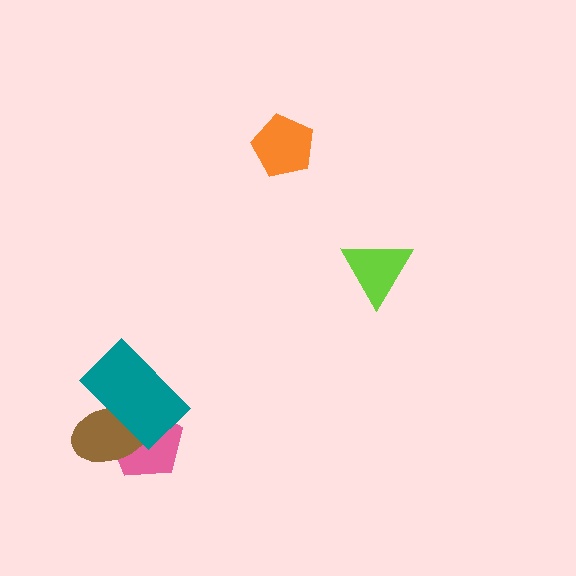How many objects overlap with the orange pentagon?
0 objects overlap with the orange pentagon.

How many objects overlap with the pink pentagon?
2 objects overlap with the pink pentagon.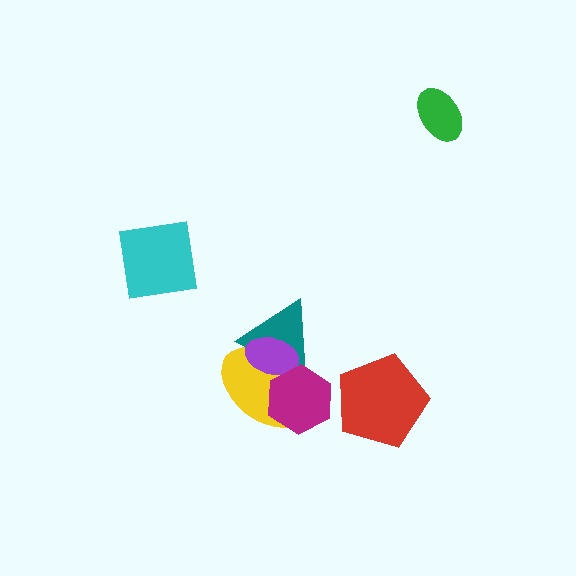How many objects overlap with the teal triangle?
3 objects overlap with the teal triangle.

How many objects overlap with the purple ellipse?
3 objects overlap with the purple ellipse.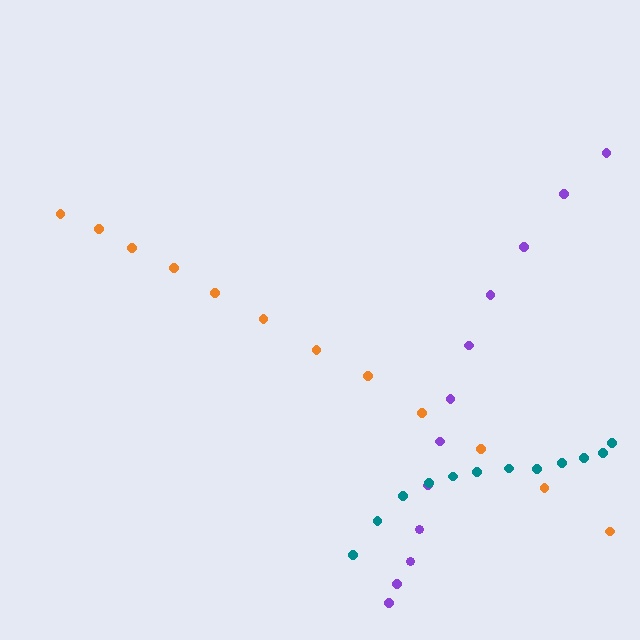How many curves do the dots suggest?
There are 3 distinct paths.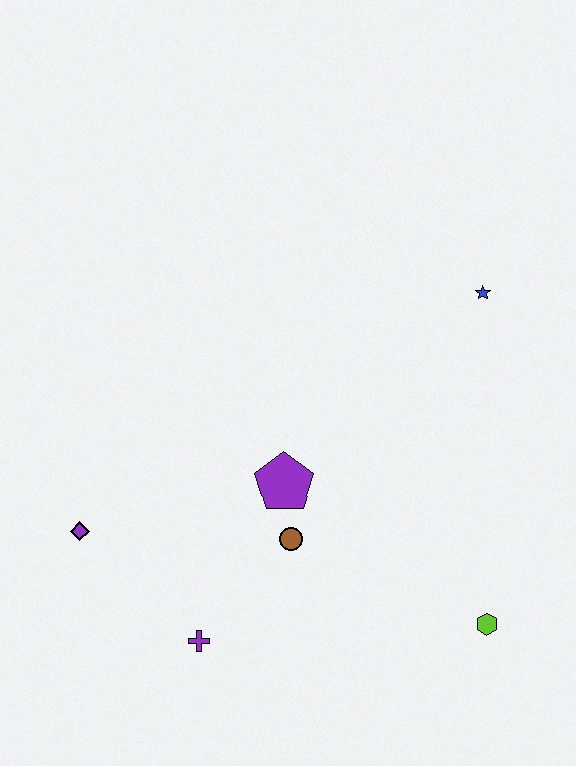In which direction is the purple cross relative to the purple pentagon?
The purple cross is below the purple pentagon.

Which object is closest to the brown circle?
The purple pentagon is closest to the brown circle.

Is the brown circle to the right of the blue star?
No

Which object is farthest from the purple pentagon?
The blue star is farthest from the purple pentagon.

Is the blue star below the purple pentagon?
No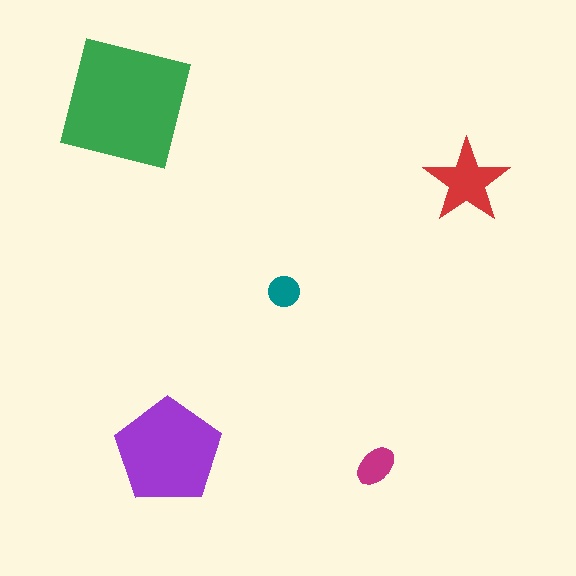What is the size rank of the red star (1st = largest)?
3rd.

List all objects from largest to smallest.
The green square, the purple pentagon, the red star, the magenta ellipse, the teal circle.